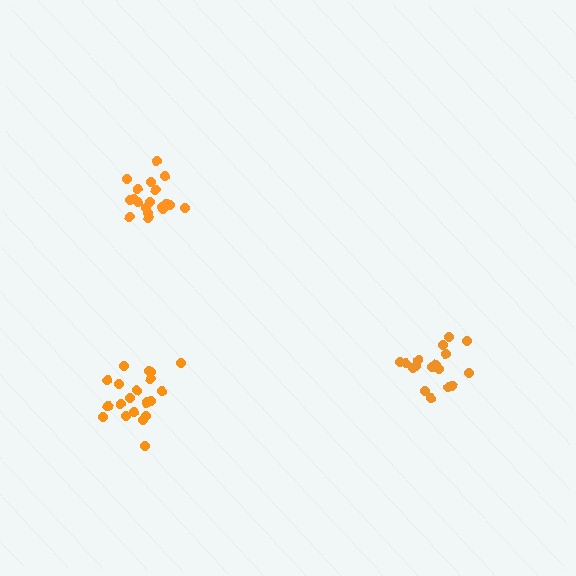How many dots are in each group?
Group 1: 20 dots, Group 2: 17 dots, Group 3: 20 dots (57 total).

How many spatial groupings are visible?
There are 3 spatial groupings.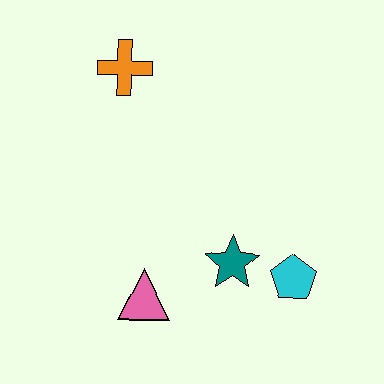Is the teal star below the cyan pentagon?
No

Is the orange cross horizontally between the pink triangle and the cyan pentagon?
No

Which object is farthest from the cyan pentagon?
The orange cross is farthest from the cyan pentagon.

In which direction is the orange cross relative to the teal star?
The orange cross is above the teal star.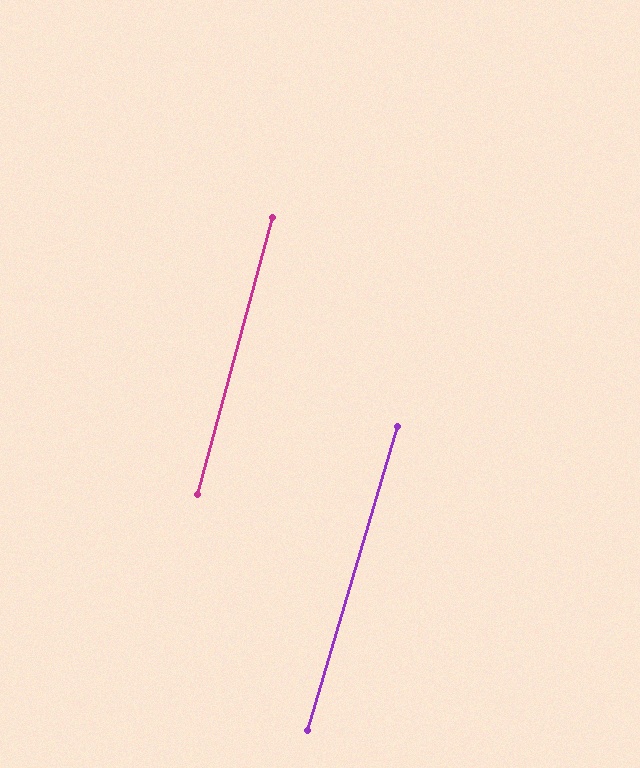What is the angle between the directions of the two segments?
Approximately 1 degree.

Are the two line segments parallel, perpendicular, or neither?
Parallel — their directions differ by only 1.4°.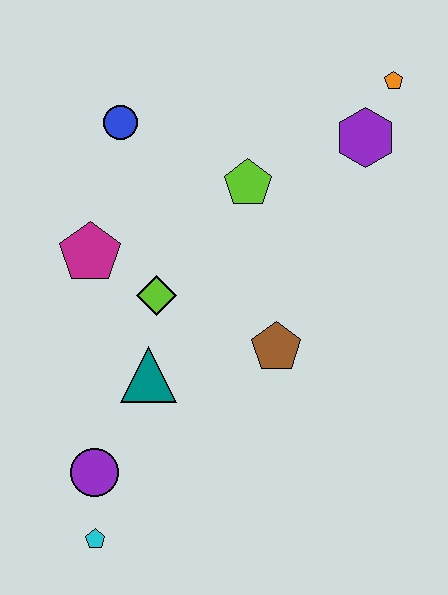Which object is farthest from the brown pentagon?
The orange pentagon is farthest from the brown pentagon.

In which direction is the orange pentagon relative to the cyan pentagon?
The orange pentagon is above the cyan pentagon.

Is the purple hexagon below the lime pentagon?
No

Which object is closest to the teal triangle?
The lime diamond is closest to the teal triangle.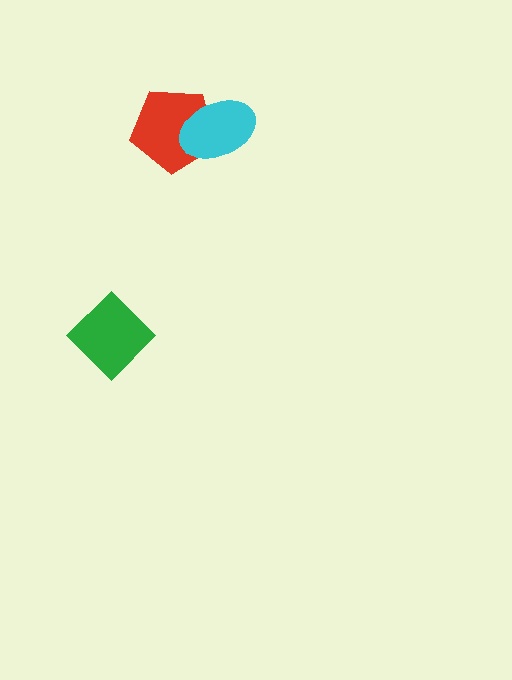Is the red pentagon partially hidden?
Yes, it is partially covered by another shape.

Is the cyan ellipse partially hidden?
No, no other shape covers it.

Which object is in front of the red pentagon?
The cyan ellipse is in front of the red pentagon.